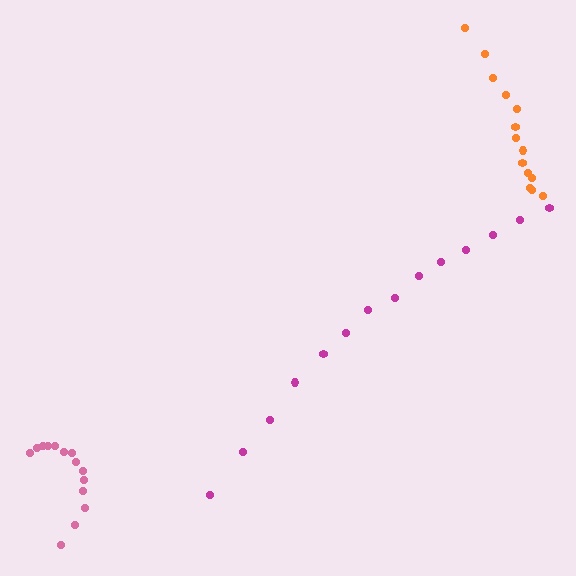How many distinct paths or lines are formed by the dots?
There are 3 distinct paths.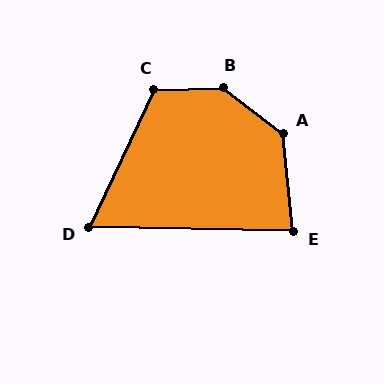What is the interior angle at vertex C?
Approximately 117 degrees (obtuse).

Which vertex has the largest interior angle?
B, at approximately 141 degrees.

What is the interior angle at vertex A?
Approximately 133 degrees (obtuse).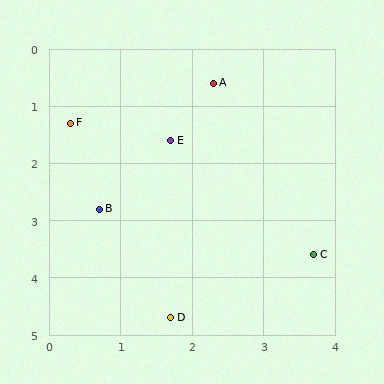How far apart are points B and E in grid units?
Points B and E are about 1.6 grid units apart.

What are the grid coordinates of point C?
Point C is at approximately (3.7, 3.6).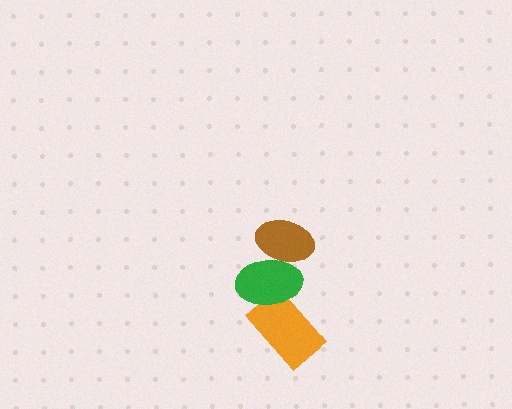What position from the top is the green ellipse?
The green ellipse is 2nd from the top.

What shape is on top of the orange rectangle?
The green ellipse is on top of the orange rectangle.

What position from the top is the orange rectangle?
The orange rectangle is 3rd from the top.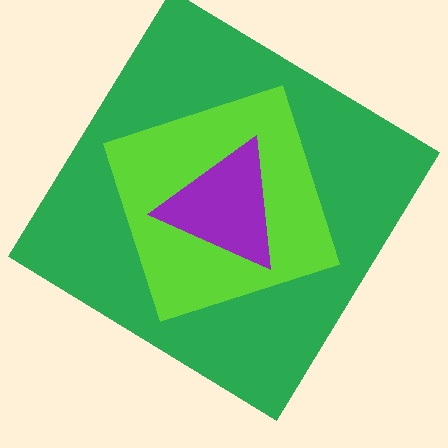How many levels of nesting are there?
3.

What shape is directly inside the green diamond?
The lime diamond.